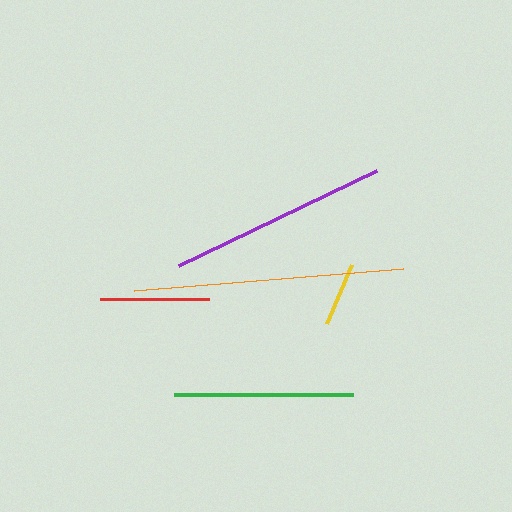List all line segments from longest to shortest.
From longest to shortest: orange, purple, green, red, yellow.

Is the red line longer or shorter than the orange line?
The orange line is longer than the red line.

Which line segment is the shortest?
The yellow line is the shortest at approximately 64 pixels.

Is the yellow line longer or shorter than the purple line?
The purple line is longer than the yellow line.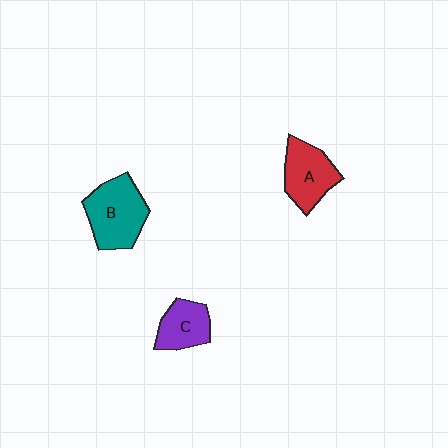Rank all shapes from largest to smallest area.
From largest to smallest: B (teal), A (red), C (purple).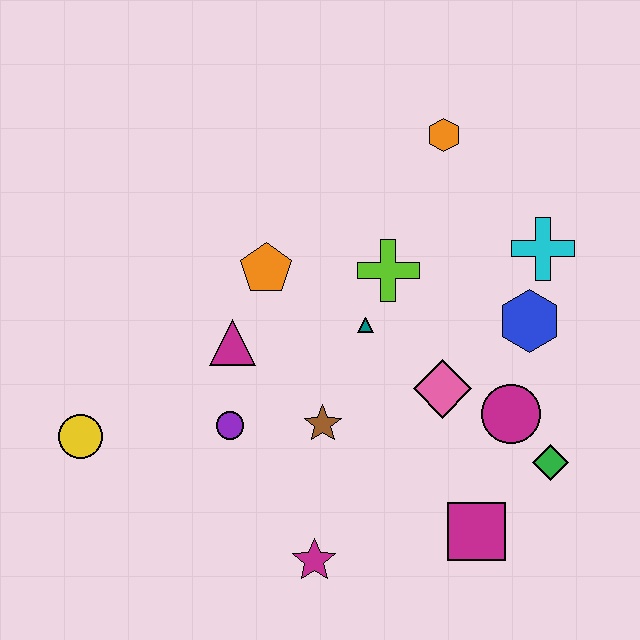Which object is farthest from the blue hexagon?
The yellow circle is farthest from the blue hexagon.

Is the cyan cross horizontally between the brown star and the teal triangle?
No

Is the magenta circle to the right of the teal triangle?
Yes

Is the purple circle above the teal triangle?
No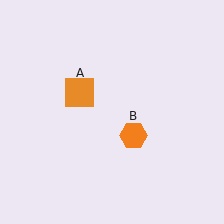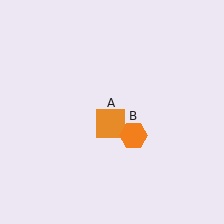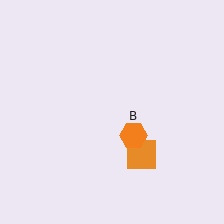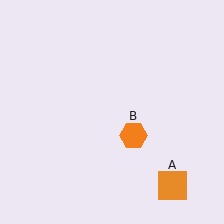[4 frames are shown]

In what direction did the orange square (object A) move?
The orange square (object A) moved down and to the right.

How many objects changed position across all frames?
1 object changed position: orange square (object A).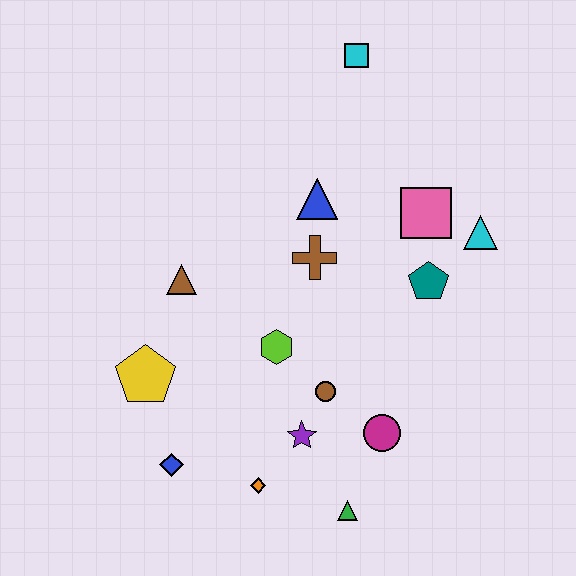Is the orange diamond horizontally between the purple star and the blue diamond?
Yes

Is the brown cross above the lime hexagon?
Yes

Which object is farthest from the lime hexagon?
The cyan square is farthest from the lime hexagon.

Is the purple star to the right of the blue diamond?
Yes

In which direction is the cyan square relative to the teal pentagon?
The cyan square is above the teal pentagon.